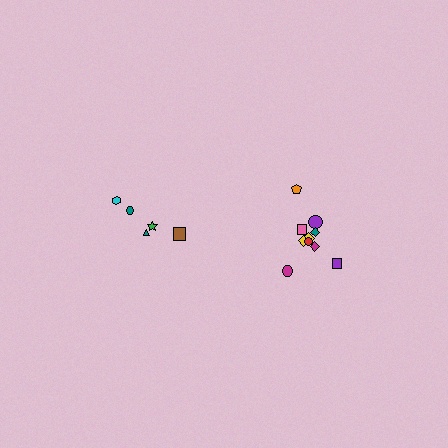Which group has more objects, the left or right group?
The right group.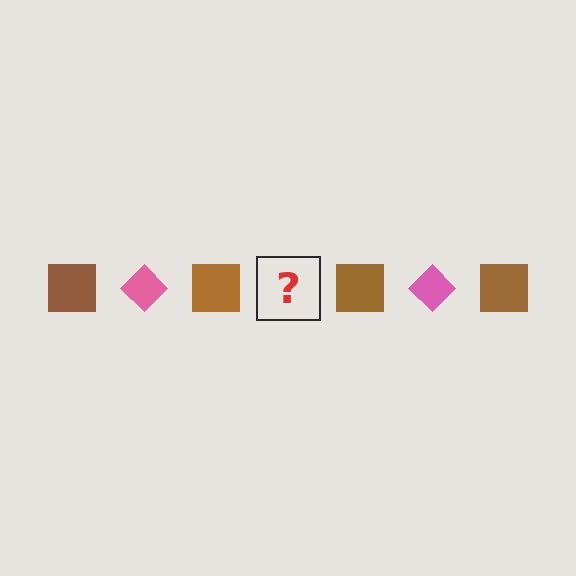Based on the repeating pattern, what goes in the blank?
The blank should be a pink diamond.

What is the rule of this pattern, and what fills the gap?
The rule is that the pattern alternates between brown square and pink diamond. The gap should be filled with a pink diamond.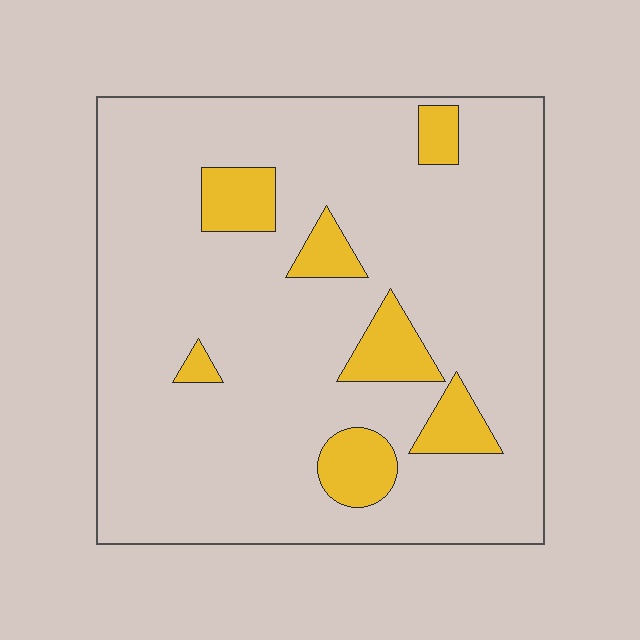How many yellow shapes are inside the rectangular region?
7.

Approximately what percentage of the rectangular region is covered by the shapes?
Approximately 15%.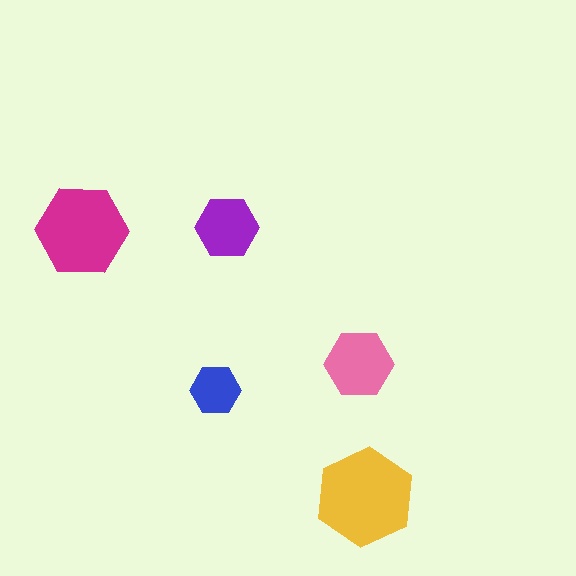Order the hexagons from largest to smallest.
the yellow one, the magenta one, the pink one, the purple one, the blue one.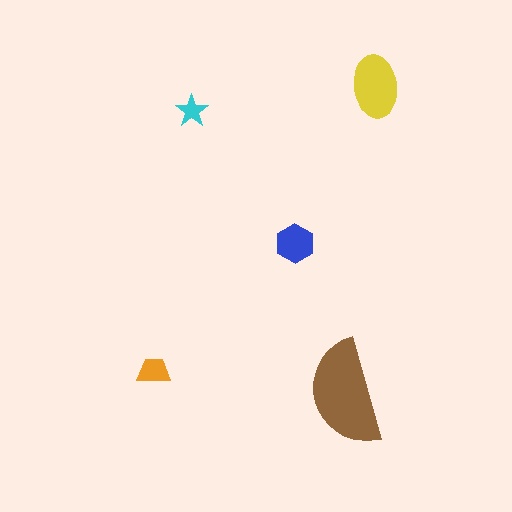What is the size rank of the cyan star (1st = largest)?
5th.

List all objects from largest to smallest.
The brown semicircle, the yellow ellipse, the blue hexagon, the orange trapezoid, the cyan star.